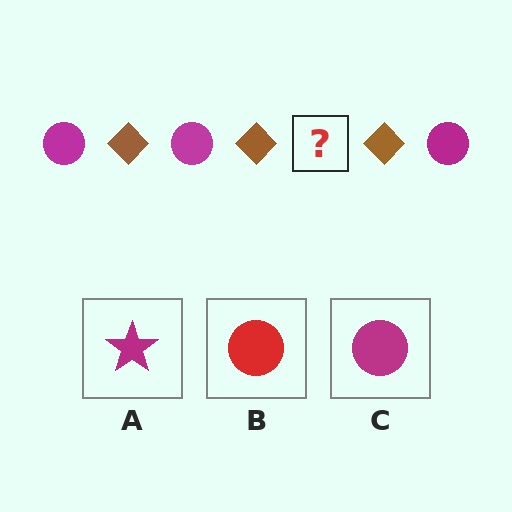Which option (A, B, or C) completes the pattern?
C.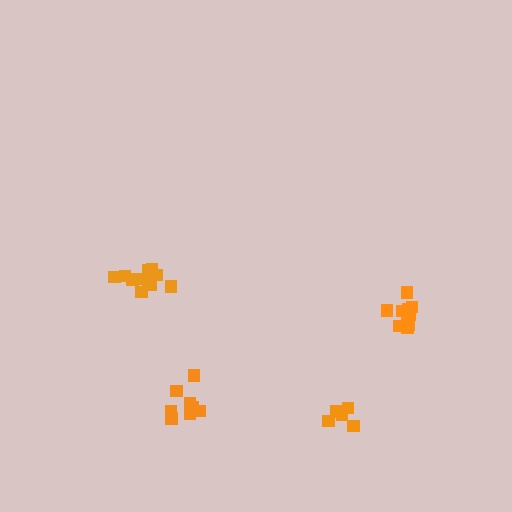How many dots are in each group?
Group 1: 11 dots, Group 2: 8 dots, Group 3: 11 dots, Group 4: 6 dots (36 total).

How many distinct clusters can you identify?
There are 4 distinct clusters.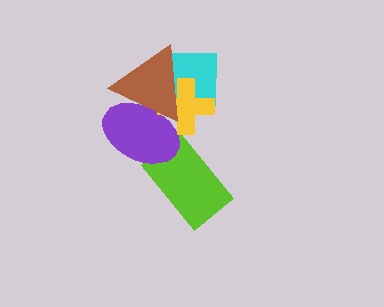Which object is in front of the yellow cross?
The brown triangle is in front of the yellow cross.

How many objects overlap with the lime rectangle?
1 object overlaps with the lime rectangle.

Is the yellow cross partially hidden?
Yes, it is partially covered by another shape.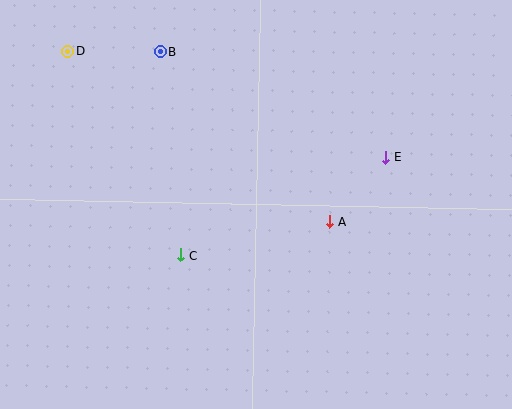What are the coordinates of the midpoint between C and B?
The midpoint between C and B is at (170, 153).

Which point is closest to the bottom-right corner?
Point A is closest to the bottom-right corner.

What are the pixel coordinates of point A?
Point A is at (330, 221).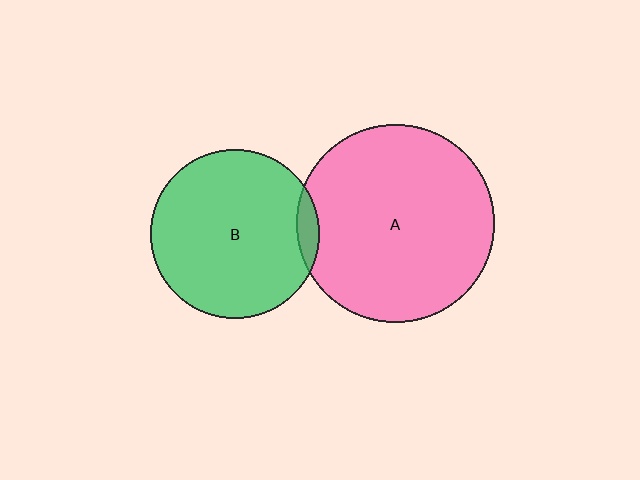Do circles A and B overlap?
Yes.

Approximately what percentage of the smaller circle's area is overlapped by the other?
Approximately 5%.